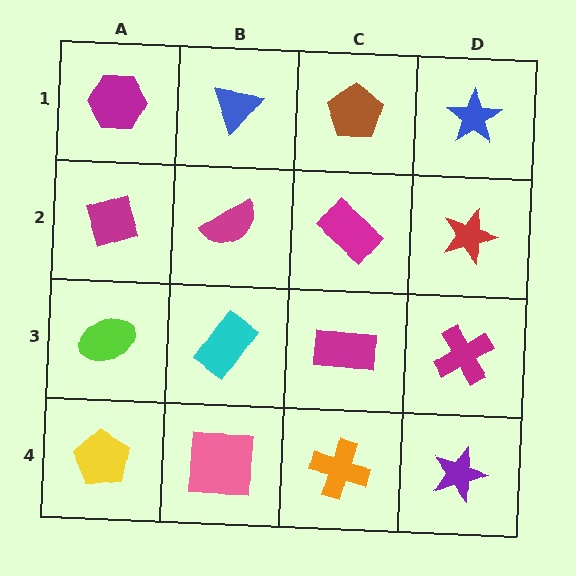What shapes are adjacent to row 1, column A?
A magenta diamond (row 2, column A), a blue triangle (row 1, column B).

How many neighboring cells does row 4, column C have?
3.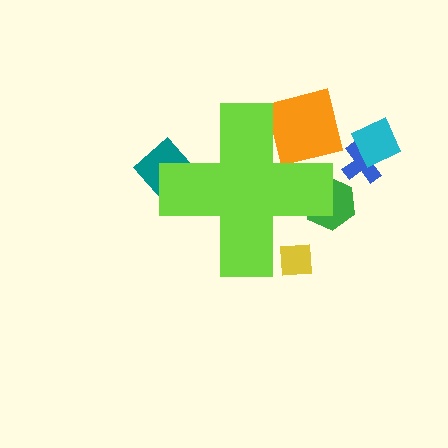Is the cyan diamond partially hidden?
No, the cyan diamond is fully visible.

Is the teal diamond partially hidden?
Yes, the teal diamond is partially hidden behind the lime cross.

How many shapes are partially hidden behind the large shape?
4 shapes are partially hidden.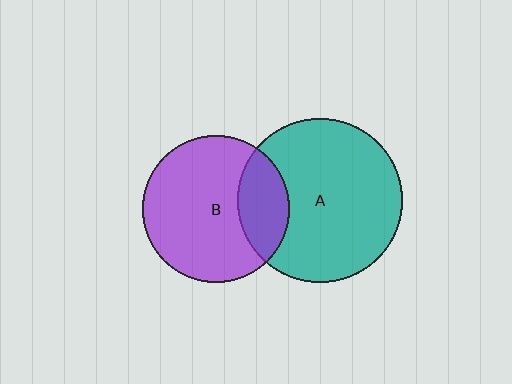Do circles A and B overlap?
Yes.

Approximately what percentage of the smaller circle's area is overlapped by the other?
Approximately 25%.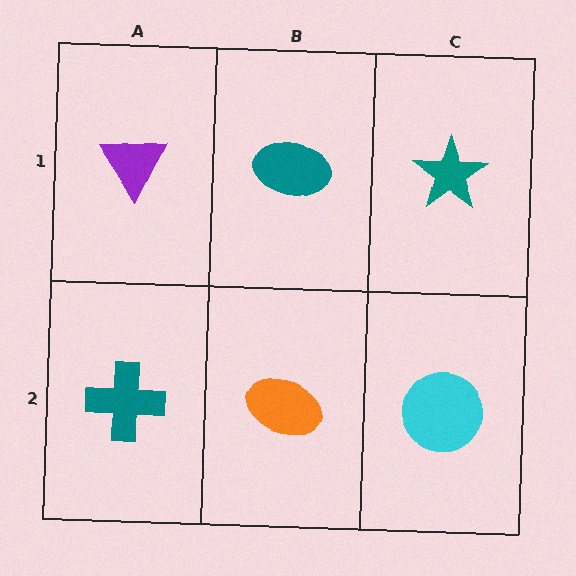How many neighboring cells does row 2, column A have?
2.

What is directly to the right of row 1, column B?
A teal star.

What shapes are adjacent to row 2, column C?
A teal star (row 1, column C), an orange ellipse (row 2, column B).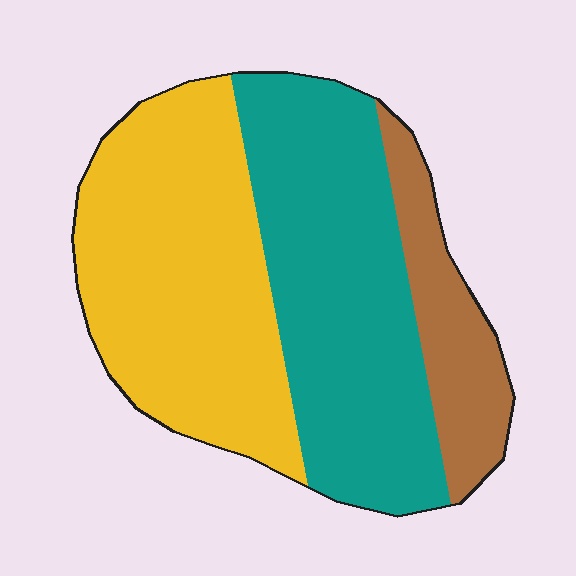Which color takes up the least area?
Brown, at roughly 15%.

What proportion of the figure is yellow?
Yellow covers around 45% of the figure.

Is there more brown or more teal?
Teal.